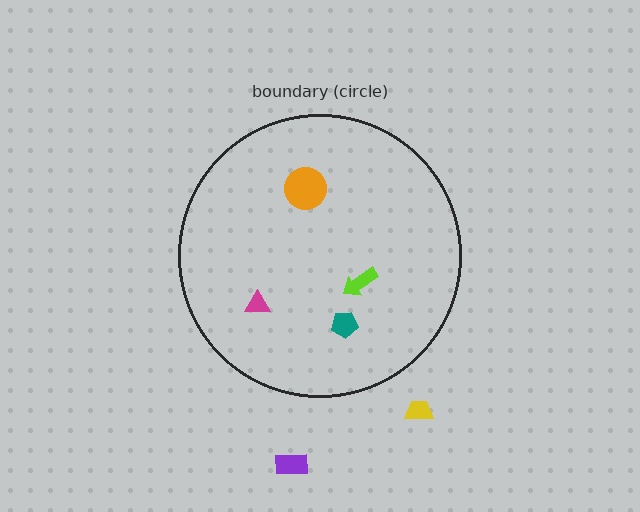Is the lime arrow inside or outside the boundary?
Inside.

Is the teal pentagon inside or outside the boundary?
Inside.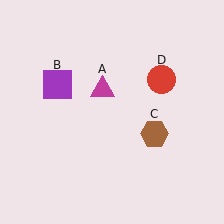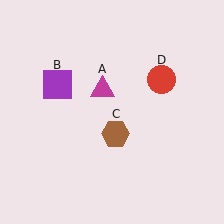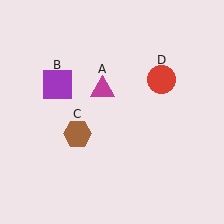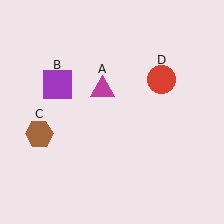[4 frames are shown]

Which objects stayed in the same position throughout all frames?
Magenta triangle (object A) and purple square (object B) and red circle (object D) remained stationary.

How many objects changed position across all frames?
1 object changed position: brown hexagon (object C).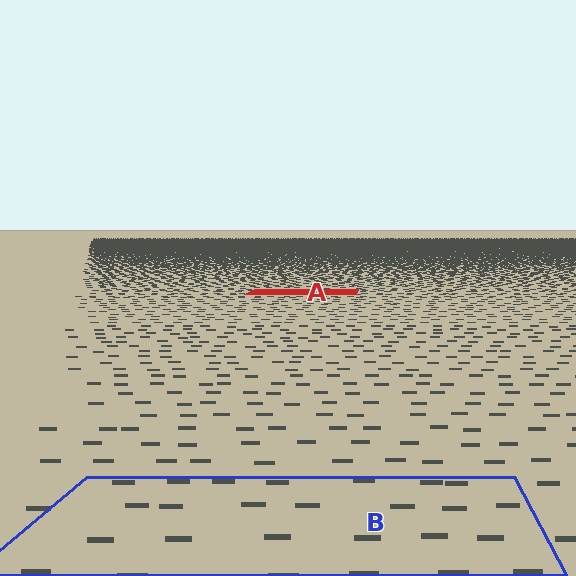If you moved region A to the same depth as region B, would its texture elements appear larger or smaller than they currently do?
They would appear larger. At a closer depth, the same texture elements are projected at a bigger on-screen size.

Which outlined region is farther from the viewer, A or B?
Region A is farther from the viewer — the texture elements inside it appear smaller and more densely packed.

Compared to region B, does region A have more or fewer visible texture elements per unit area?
Region A has more texture elements per unit area — they are packed more densely because it is farther away.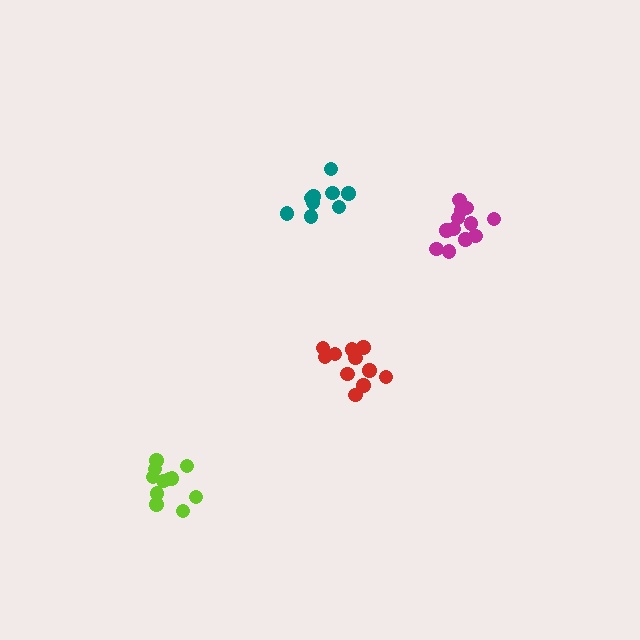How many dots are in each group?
Group 1: 11 dots, Group 2: 9 dots, Group 3: 11 dots, Group 4: 12 dots (43 total).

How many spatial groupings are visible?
There are 4 spatial groupings.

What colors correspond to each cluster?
The clusters are colored: lime, teal, red, magenta.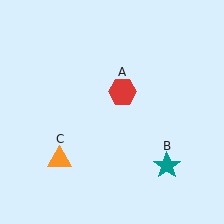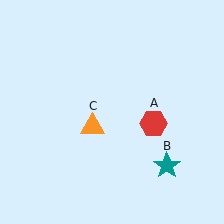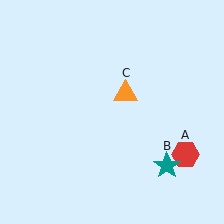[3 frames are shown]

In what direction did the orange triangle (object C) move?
The orange triangle (object C) moved up and to the right.